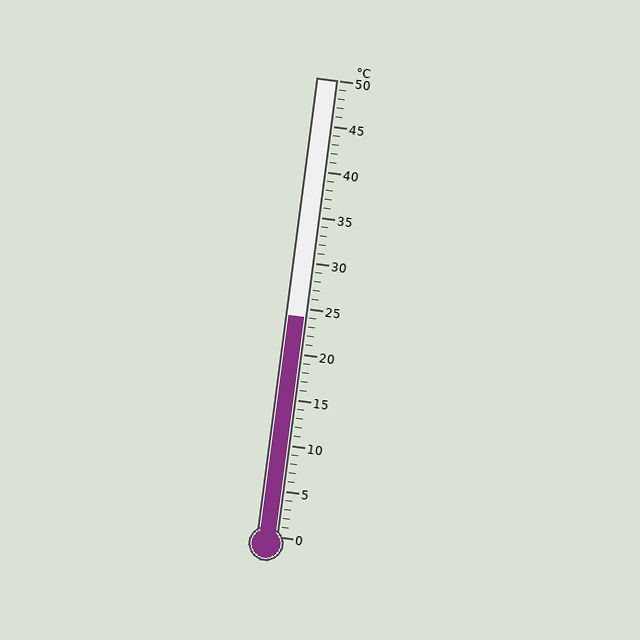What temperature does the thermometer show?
The thermometer shows approximately 24°C.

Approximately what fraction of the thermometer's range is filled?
The thermometer is filled to approximately 50% of its range.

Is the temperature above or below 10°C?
The temperature is above 10°C.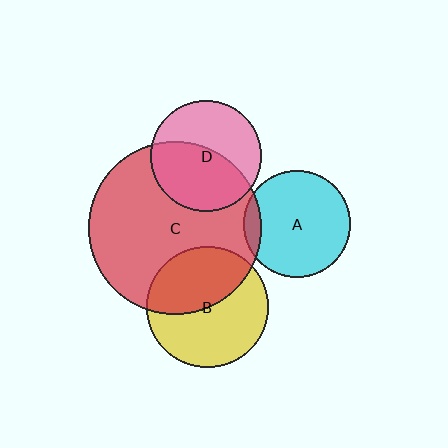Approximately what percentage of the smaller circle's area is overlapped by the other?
Approximately 50%.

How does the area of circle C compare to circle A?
Approximately 2.6 times.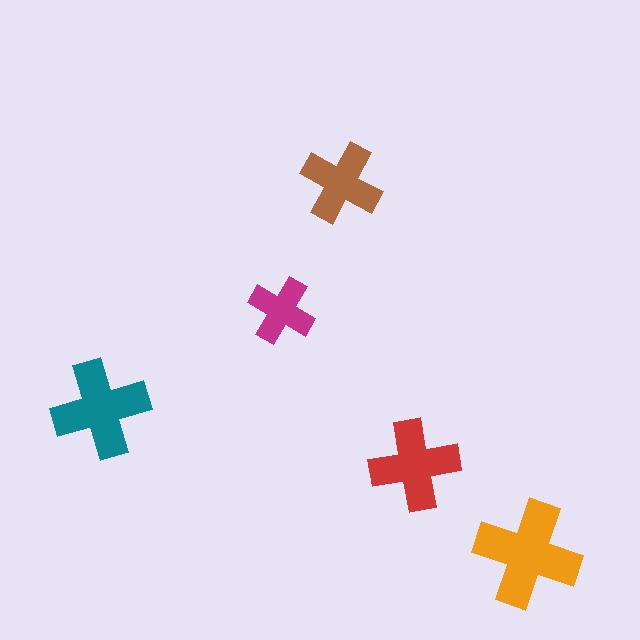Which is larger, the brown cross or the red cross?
The red one.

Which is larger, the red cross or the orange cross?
The orange one.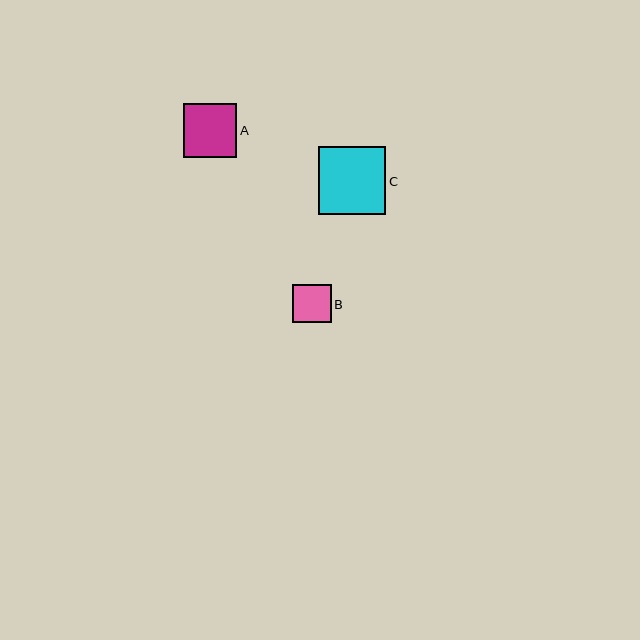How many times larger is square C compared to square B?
Square C is approximately 1.8 times the size of square B.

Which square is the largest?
Square C is the largest with a size of approximately 68 pixels.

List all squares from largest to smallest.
From largest to smallest: C, A, B.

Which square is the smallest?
Square B is the smallest with a size of approximately 38 pixels.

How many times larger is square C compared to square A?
Square C is approximately 1.3 times the size of square A.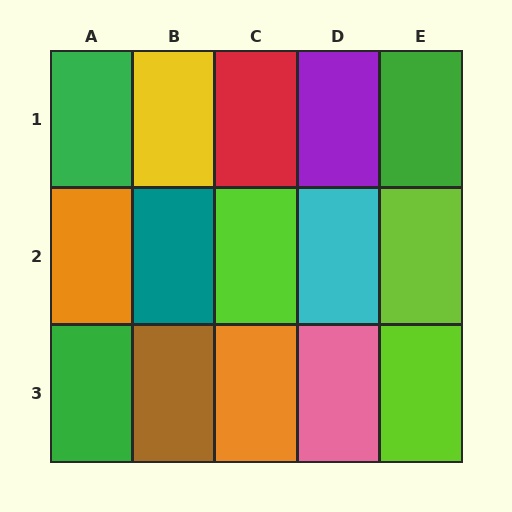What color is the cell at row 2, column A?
Orange.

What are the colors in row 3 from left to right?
Green, brown, orange, pink, lime.